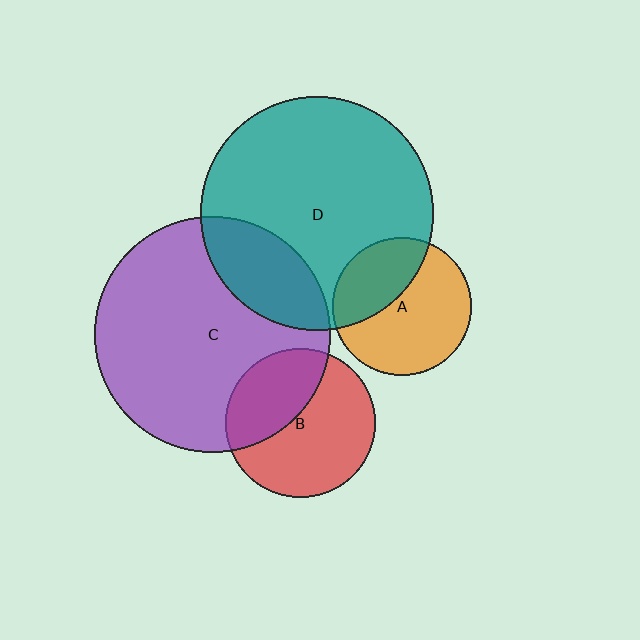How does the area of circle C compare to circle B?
Approximately 2.5 times.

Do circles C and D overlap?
Yes.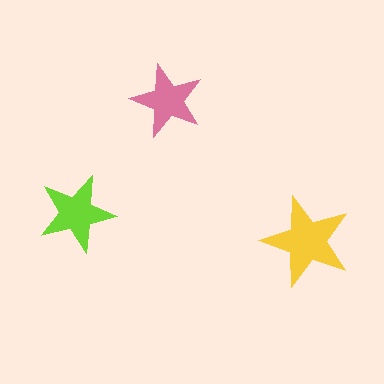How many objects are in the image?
There are 3 objects in the image.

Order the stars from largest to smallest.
the yellow one, the lime one, the pink one.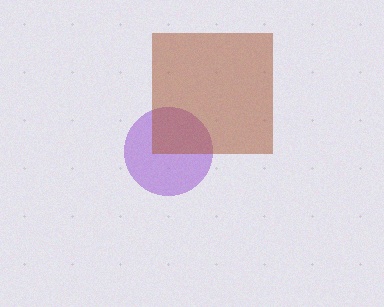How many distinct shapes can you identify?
There are 2 distinct shapes: a purple circle, a brown square.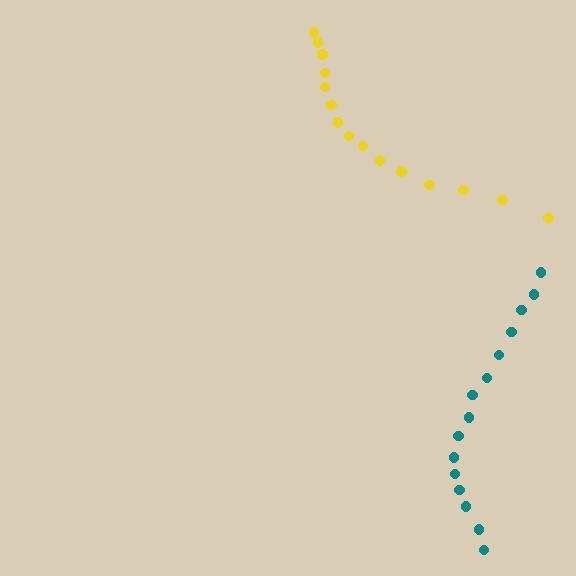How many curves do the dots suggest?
There are 2 distinct paths.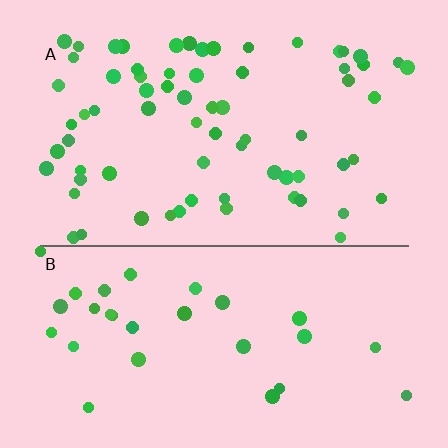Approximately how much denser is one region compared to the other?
Approximately 2.3× — region A over region B.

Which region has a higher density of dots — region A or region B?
A (the top).